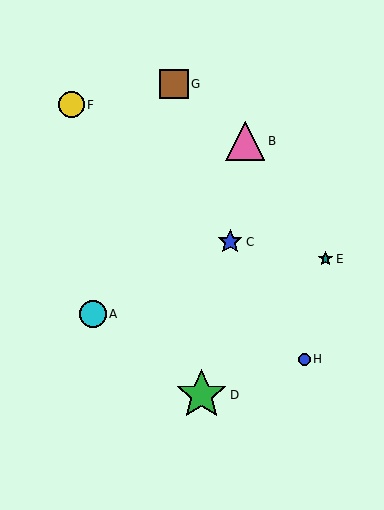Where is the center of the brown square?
The center of the brown square is at (174, 84).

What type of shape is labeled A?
Shape A is a cyan circle.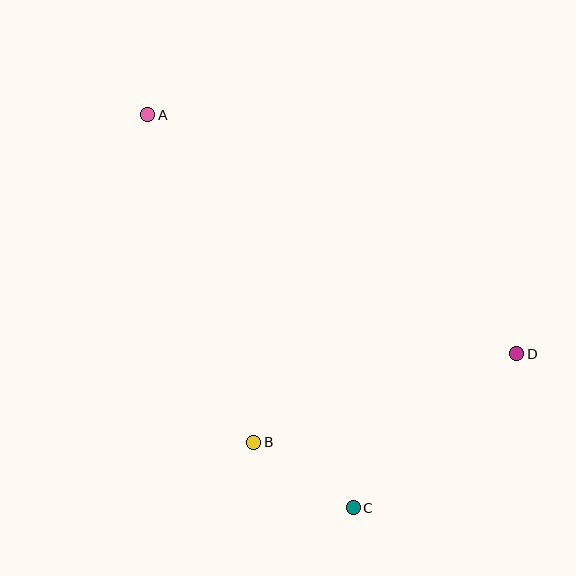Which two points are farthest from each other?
Points A and C are farthest from each other.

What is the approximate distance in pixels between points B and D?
The distance between B and D is approximately 277 pixels.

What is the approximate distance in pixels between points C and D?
The distance between C and D is approximately 224 pixels.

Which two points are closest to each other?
Points B and C are closest to each other.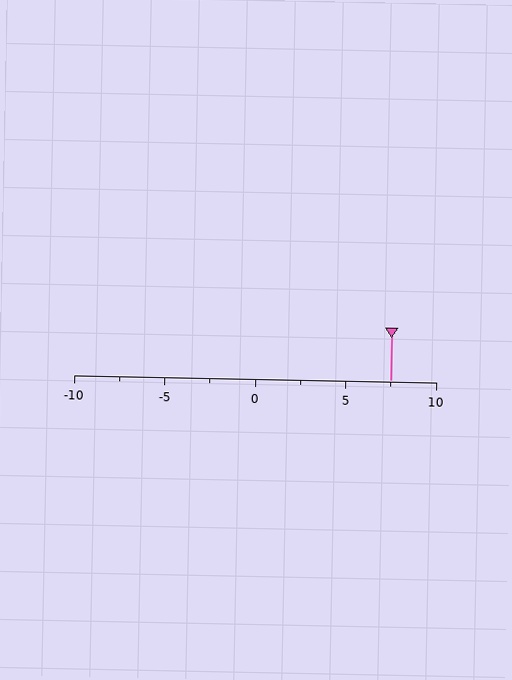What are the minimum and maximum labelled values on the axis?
The axis runs from -10 to 10.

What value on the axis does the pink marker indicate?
The marker indicates approximately 7.5.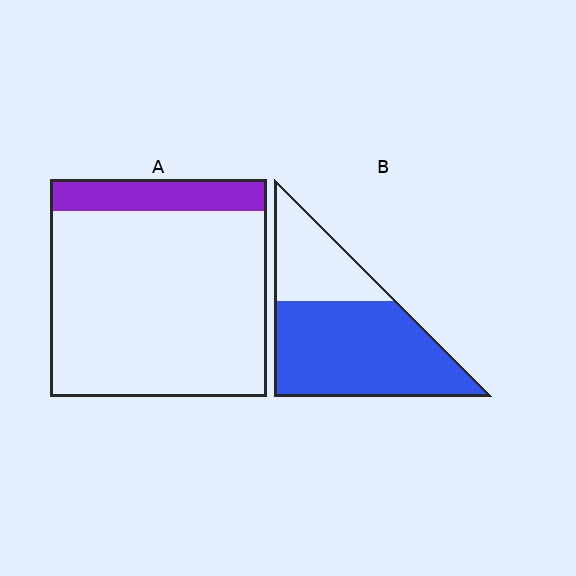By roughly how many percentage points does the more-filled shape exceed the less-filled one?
By roughly 55 percentage points (B over A).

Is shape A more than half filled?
No.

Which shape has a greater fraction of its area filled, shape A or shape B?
Shape B.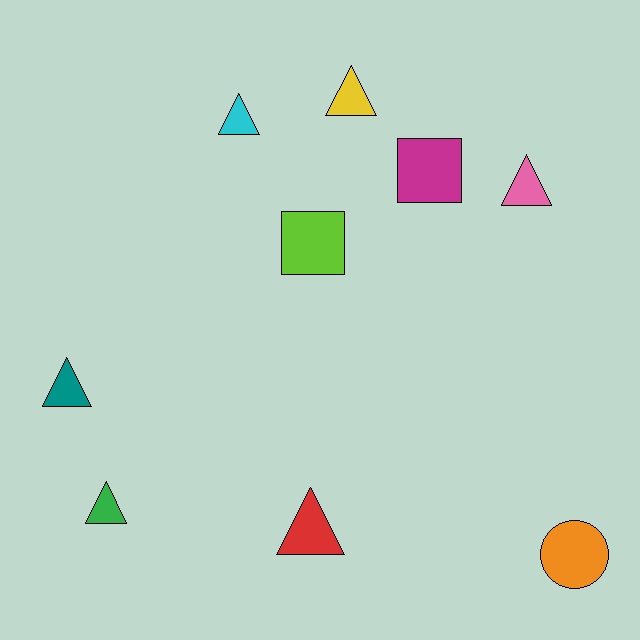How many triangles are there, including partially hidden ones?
There are 6 triangles.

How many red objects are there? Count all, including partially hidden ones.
There is 1 red object.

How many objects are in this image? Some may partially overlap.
There are 9 objects.